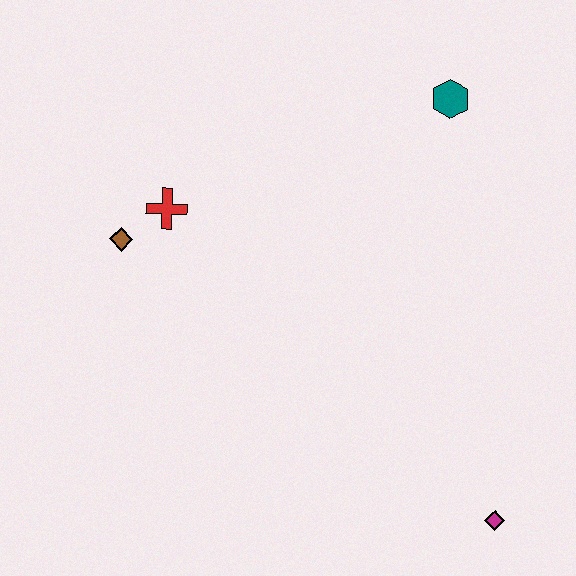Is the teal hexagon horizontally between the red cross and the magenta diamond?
Yes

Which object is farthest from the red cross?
The magenta diamond is farthest from the red cross.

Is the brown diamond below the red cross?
Yes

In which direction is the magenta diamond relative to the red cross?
The magenta diamond is to the right of the red cross.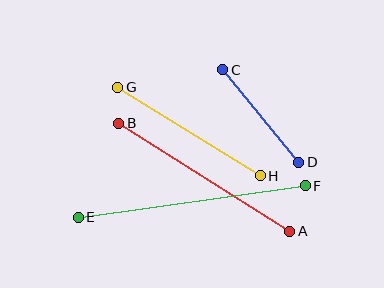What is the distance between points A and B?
The distance is approximately 202 pixels.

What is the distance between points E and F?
The distance is approximately 229 pixels.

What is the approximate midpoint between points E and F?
The midpoint is at approximately (192, 202) pixels.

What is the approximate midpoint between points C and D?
The midpoint is at approximately (261, 116) pixels.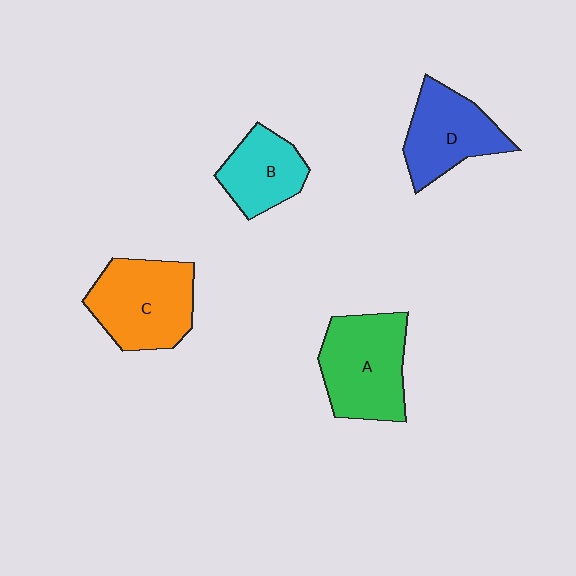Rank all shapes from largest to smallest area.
From largest to smallest: A (green), C (orange), D (blue), B (cyan).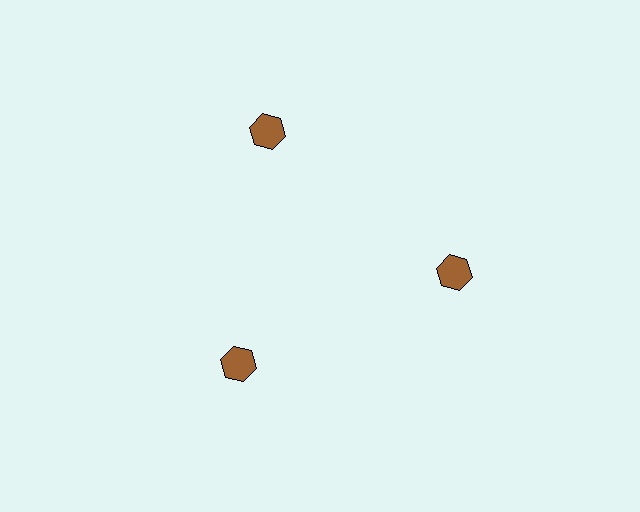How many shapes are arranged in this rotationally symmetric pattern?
There are 3 shapes, arranged in 3 groups of 1.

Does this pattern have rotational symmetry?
Yes, this pattern has 3-fold rotational symmetry. It looks the same after rotating 120 degrees around the center.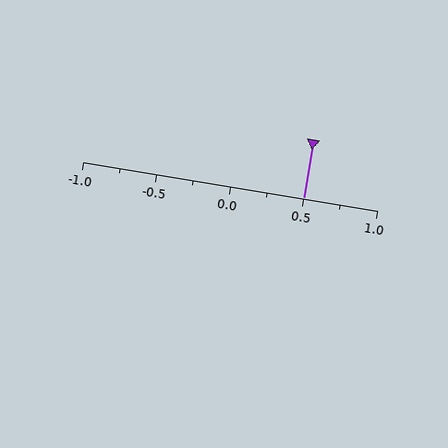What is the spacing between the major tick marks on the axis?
The major ticks are spaced 0.5 apart.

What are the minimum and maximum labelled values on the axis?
The axis runs from -1.0 to 1.0.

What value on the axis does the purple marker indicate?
The marker indicates approximately 0.5.